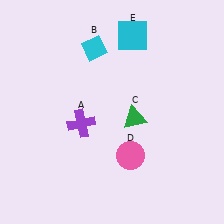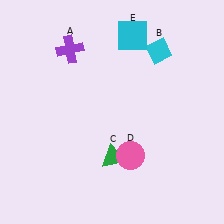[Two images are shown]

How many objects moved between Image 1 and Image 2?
3 objects moved between the two images.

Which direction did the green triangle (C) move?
The green triangle (C) moved down.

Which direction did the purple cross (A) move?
The purple cross (A) moved up.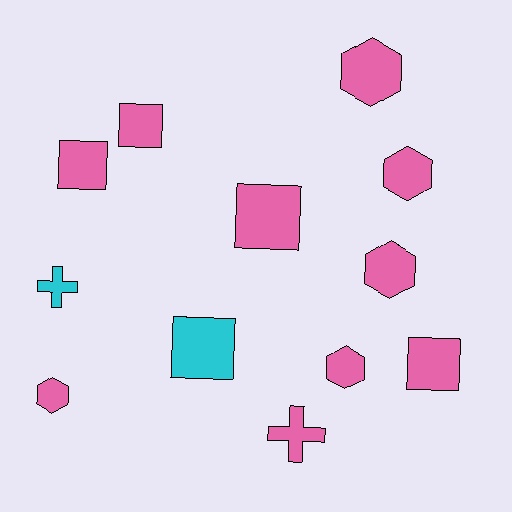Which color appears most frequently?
Pink, with 10 objects.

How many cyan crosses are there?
There is 1 cyan cross.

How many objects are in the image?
There are 12 objects.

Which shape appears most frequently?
Hexagon, with 5 objects.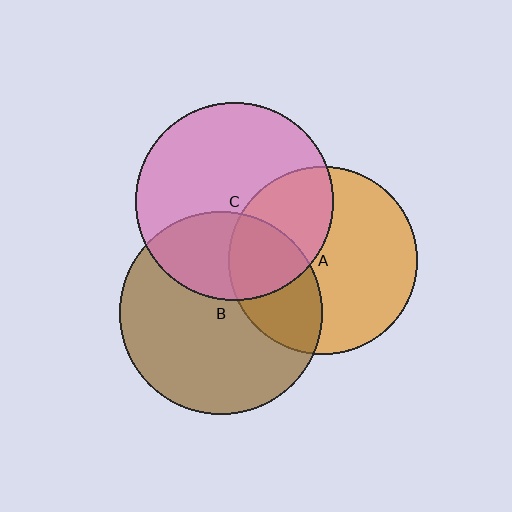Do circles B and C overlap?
Yes.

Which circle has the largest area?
Circle B (brown).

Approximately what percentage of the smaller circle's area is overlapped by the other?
Approximately 35%.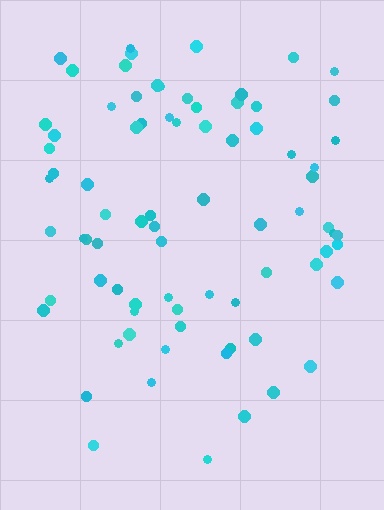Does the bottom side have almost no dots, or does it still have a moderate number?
Still a moderate number, just noticeably fewer than the top.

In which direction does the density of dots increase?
From bottom to top, with the top side densest.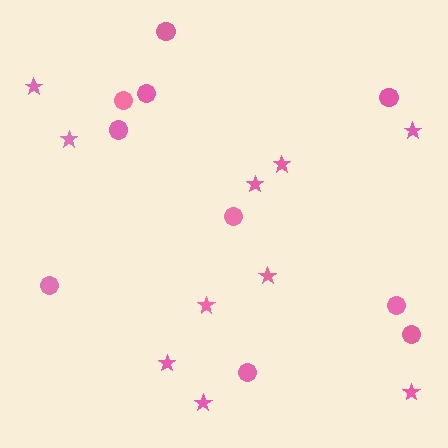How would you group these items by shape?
There are 2 groups: one group of stars (10) and one group of circles (10).